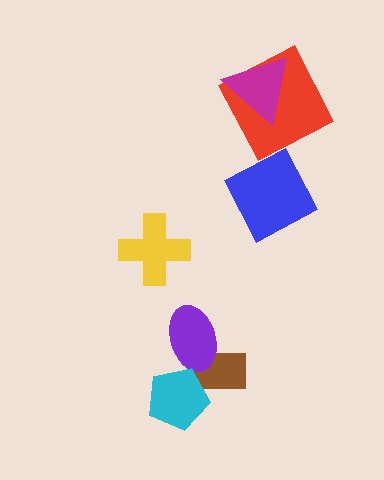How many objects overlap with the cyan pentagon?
1 object overlaps with the cyan pentagon.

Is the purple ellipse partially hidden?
No, no other shape covers it.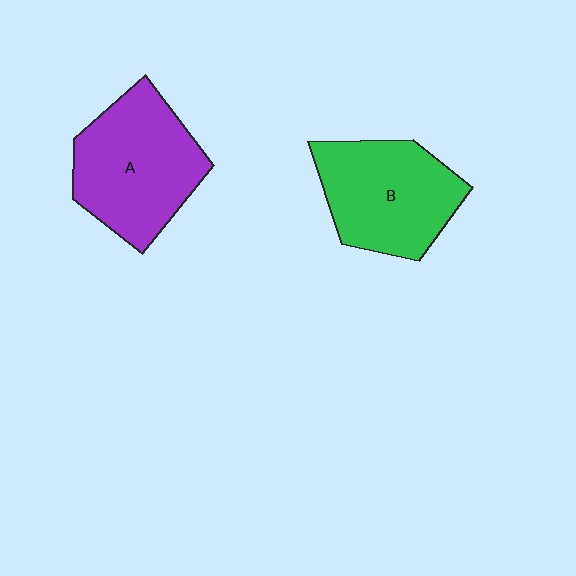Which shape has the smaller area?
Shape B (green).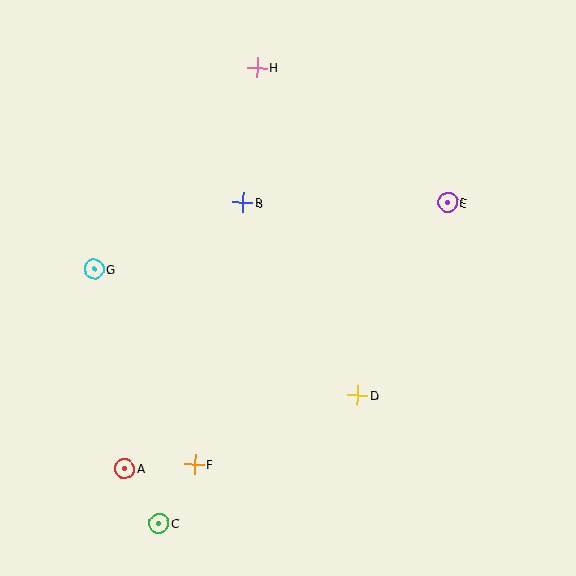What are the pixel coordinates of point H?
Point H is at (257, 67).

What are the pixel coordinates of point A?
Point A is at (125, 469).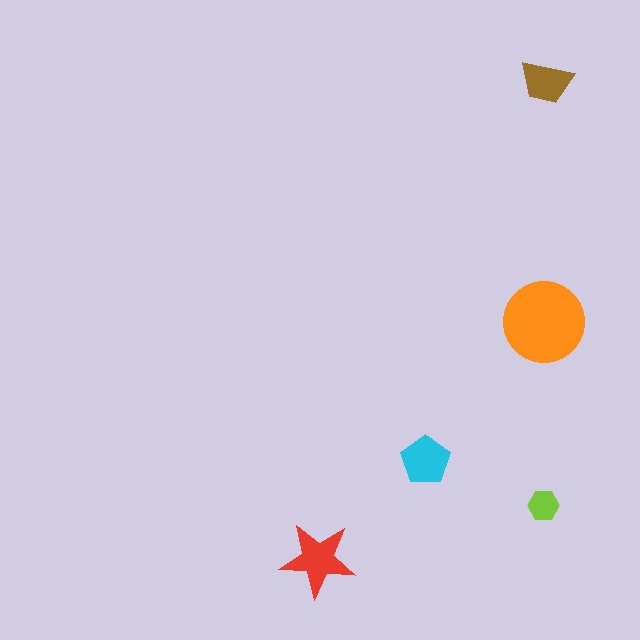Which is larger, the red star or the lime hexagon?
The red star.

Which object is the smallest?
The lime hexagon.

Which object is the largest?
The orange circle.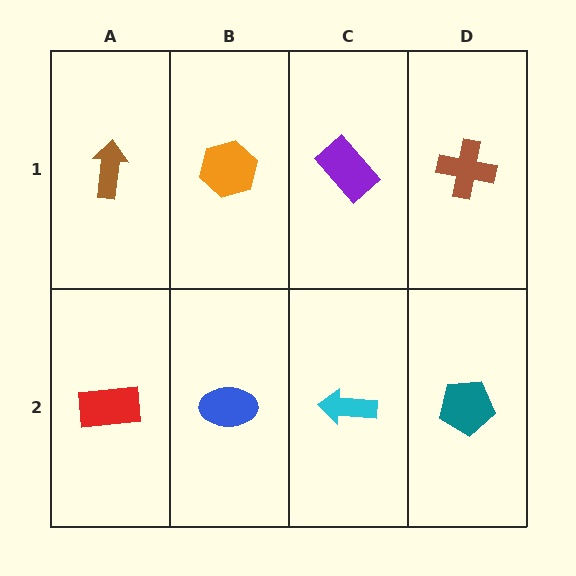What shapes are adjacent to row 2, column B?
An orange hexagon (row 1, column B), a red rectangle (row 2, column A), a cyan arrow (row 2, column C).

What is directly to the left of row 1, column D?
A purple rectangle.